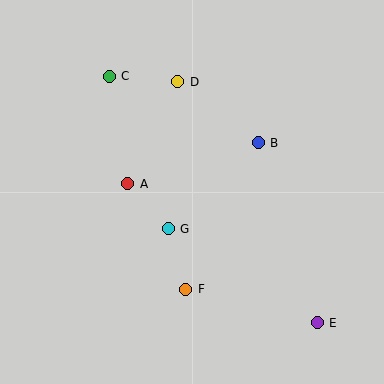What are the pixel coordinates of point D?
Point D is at (178, 82).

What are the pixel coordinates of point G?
Point G is at (168, 229).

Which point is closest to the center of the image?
Point G at (168, 229) is closest to the center.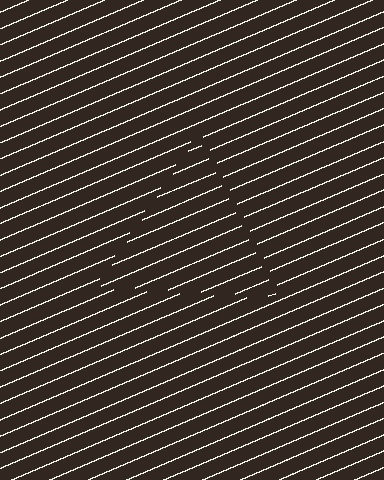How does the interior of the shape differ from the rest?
The interior of the shape contains the same grating, shifted by half a period — the contour is defined by the phase discontinuity where line-ends from the inner and outer gratings abut.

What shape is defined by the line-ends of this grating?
An illusory triangle. The interior of the shape contains the same grating, shifted by half a period — the contour is defined by the phase discontinuity where line-ends from the inner and outer gratings abut.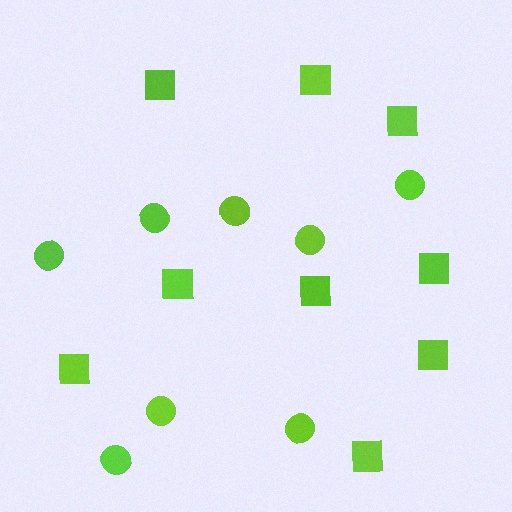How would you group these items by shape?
There are 2 groups: one group of squares (9) and one group of circles (8).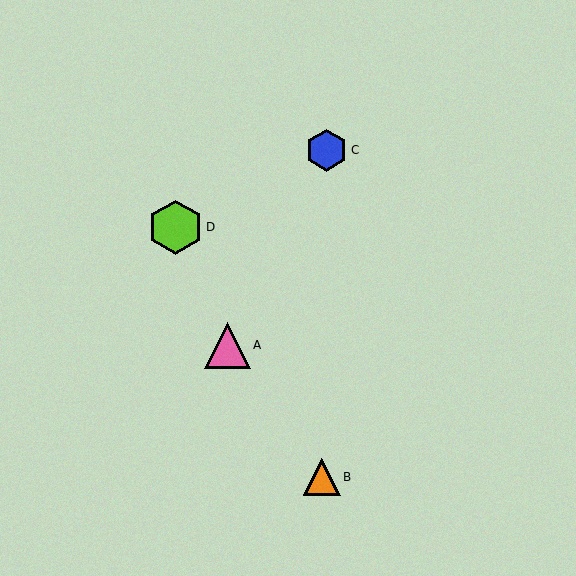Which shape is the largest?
The lime hexagon (labeled D) is the largest.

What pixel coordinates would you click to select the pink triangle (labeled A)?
Click at (227, 345) to select the pink triangle A.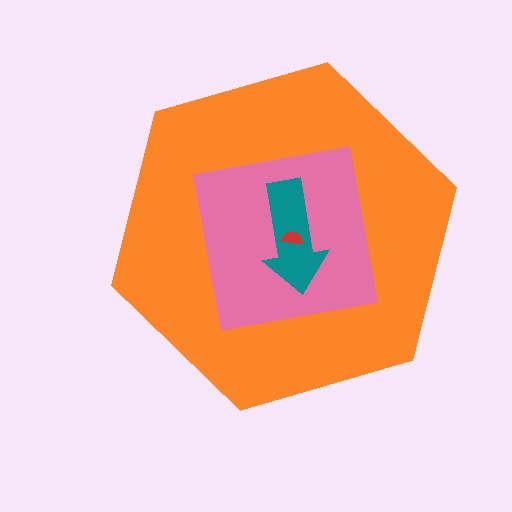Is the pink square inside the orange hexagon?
Yes.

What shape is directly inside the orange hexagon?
The pink square.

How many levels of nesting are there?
4.